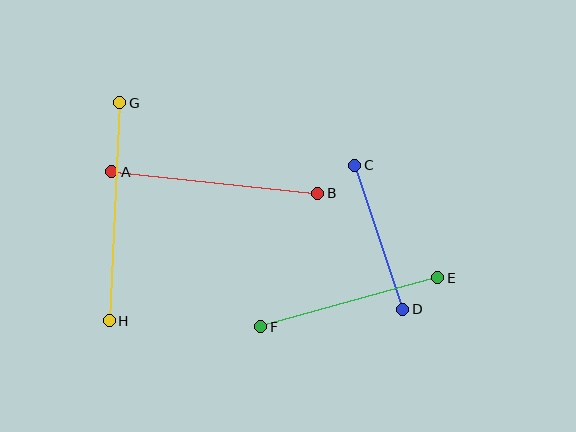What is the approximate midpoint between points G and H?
The midpoint is at approximately (115, 212) pixels.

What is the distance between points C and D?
The distance is approximately 152 pixels.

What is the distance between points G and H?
The distance is approximately 218 pixels.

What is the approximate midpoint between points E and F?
The midpoint is at approximately (349, 302) pixels.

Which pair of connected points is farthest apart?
Points G and H are farthest apart.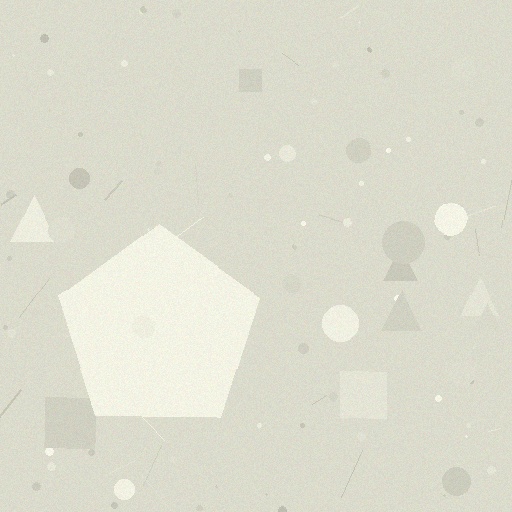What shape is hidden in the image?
A pentagon is hidden in the image.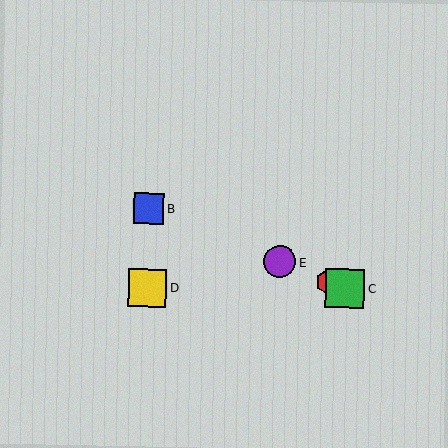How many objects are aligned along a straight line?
4 objects (A, B, C, E) are aligned along a straight line.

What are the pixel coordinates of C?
Object C is at (345, 288).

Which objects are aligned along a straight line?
Objects A, B, C, E are aligned along a straight line.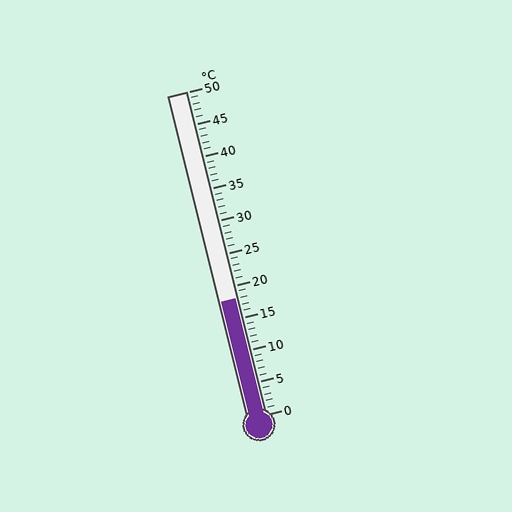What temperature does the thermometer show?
The thermometer shows approximately 18°C.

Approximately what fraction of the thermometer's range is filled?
The thermometer is filled to approximately 35% of its range.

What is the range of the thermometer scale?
The thermometer scale ranges from 0°C to 50°C.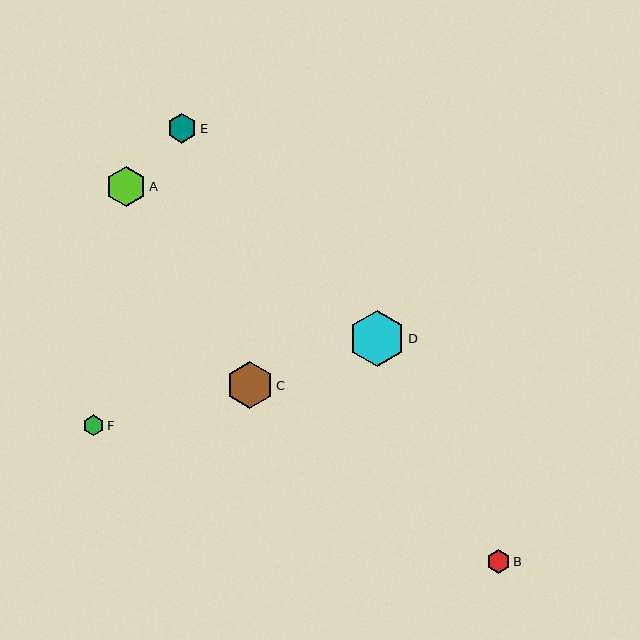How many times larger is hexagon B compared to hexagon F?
Hexagon B is approximately 1.1 times the size of hexagon F.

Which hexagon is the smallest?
Hexagon F is the smallest with a size of approximately 20 pixels.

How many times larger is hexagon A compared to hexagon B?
Hexagon A is approximately 1.7 times the size of hexagon B.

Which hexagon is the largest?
Hexagon D is the largest with a size of approximately 56 pixels.